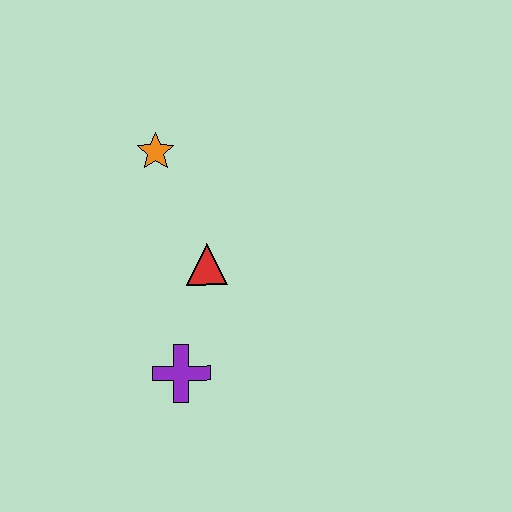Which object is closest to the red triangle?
The purple cross is closest to the red triangle.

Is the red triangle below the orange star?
Yes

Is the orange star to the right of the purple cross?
No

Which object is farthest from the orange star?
The purple cross is farthest from the orange star.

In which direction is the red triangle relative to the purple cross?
The red triangle is above the purple cross.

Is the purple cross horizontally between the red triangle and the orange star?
Yes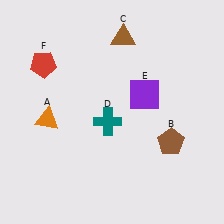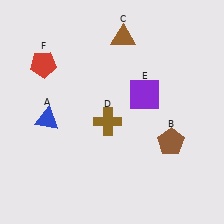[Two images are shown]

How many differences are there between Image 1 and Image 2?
There are 2 differences between the two images.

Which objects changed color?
A changed from orange to blue. D changed from teal to brown.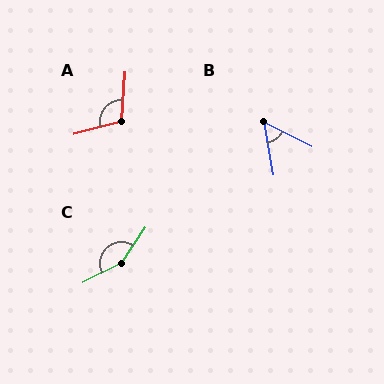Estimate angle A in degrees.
Approximately 108 degrees.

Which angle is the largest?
C, at approximately 150 degrees.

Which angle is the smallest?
B, at approximately 53 degrees.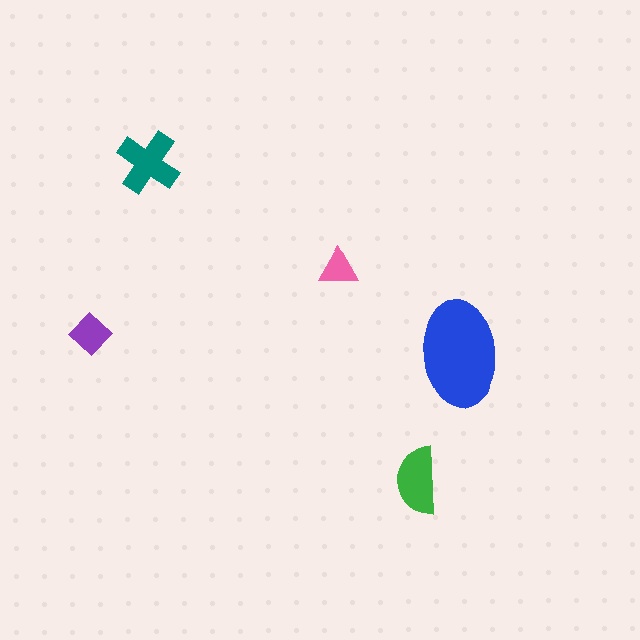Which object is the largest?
The blue ellipse.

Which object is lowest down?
The green semicircle is bottommost.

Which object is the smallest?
The pink triangle.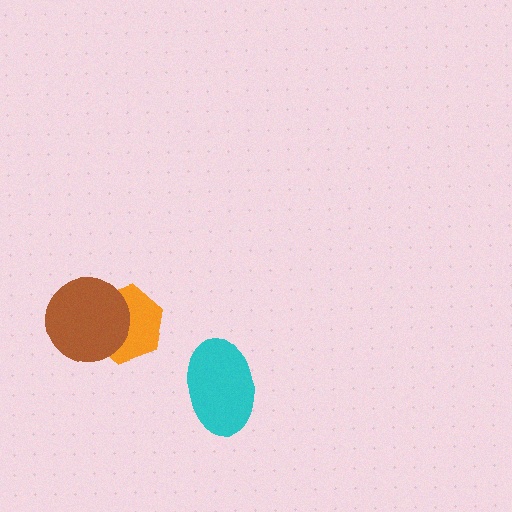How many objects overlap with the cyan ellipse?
0 objects overlap with the cyan ellipse.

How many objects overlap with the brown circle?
1 object overlaps with the brown circle.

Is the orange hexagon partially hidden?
Yes, it is partially covered by another shape.